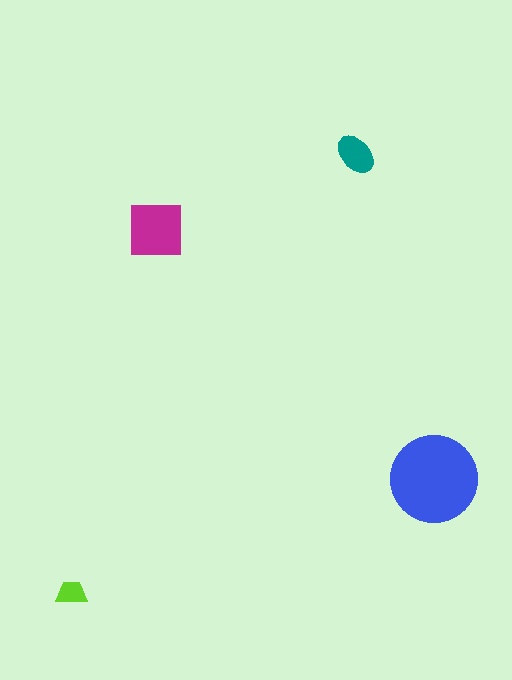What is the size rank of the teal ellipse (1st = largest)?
3rd.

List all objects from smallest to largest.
The lime trapezoid, the teal ellipse, the magenta square, the blue circle.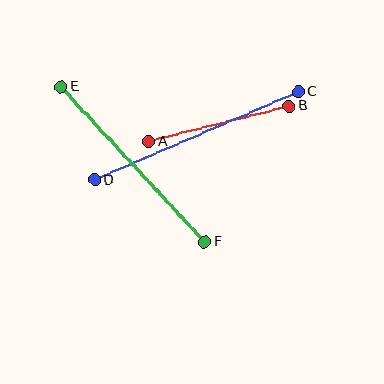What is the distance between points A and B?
The distance is approximately 145 pixels.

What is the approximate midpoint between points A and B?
The midpoint is at approximately (219, 124) pixels.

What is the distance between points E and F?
The distance is approximately 211 pixels.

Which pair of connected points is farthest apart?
Points C and D are farthest apart.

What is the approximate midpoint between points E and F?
The midpoint is at approximately (133, 164) pixels.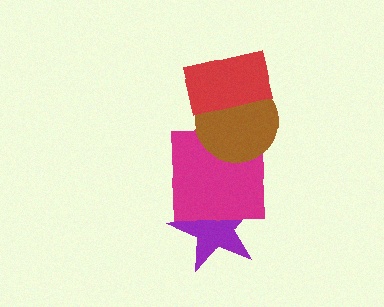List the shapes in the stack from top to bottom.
From top to bottom: the red rectangle, the brown circle, the magenta square, the purple star.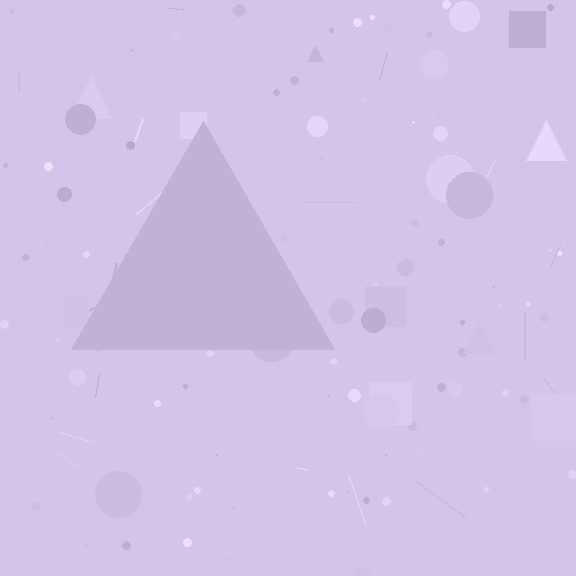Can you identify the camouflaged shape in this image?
The camouflaged shape is a triangle.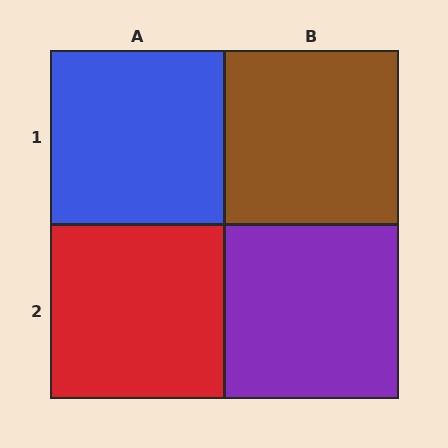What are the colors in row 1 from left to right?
Blue, brown.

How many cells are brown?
1 cell is brown.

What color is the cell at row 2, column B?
Purple.